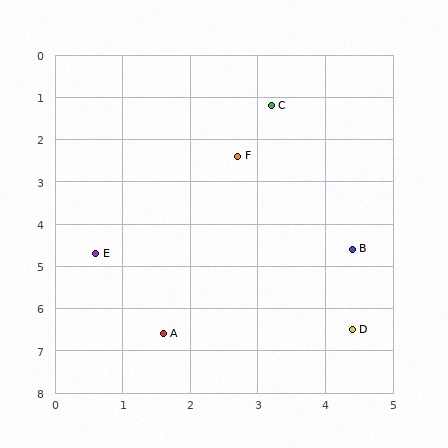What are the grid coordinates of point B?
Point B is at approximately (4.4, 4.6).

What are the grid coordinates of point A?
Point A is at approximately (1.6, 6.6).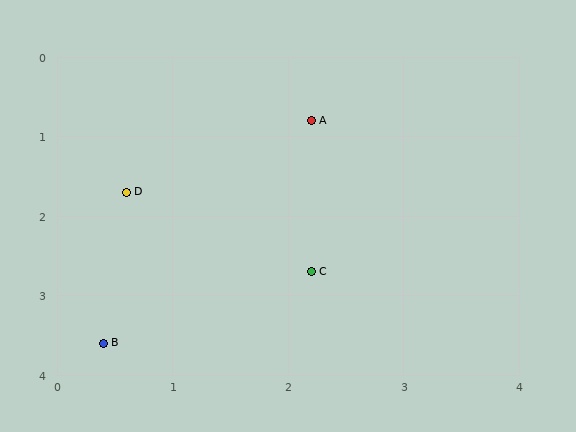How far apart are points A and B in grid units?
Points A and B are about 3.3 grid units apart.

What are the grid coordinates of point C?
Point C is at approximately (2.2, 2.7).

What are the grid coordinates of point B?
Point B is at approximately (0.4, 3.6).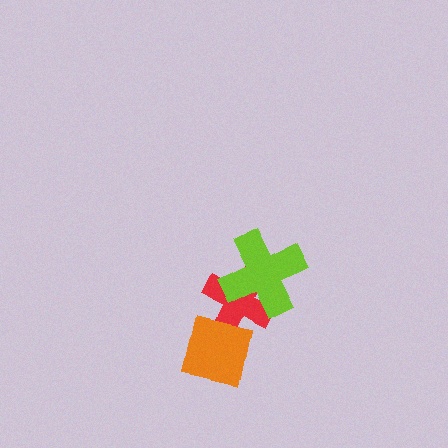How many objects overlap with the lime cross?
1 object overlaps with the lime cross.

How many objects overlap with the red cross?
2 objects overlap with the red cross.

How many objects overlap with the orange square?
1 object overlaps with the orange square.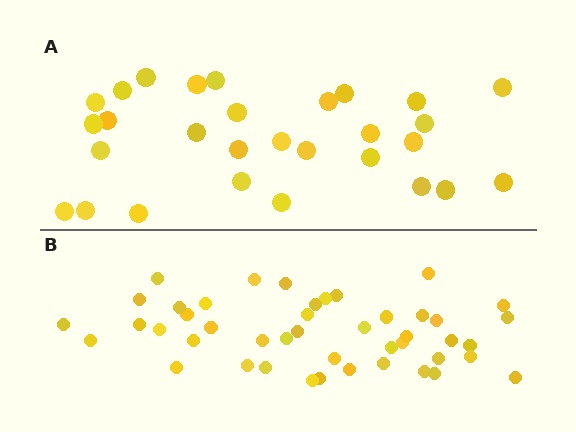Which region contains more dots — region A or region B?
Region B (the bottom region) has more dots.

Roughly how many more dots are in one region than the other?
Region B has approximately 15 more dots than region A.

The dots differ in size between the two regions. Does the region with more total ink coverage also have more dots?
No. Region A has more total ink coverage because its dots are larger, but region B actually contains more individual dots. Total area can be misleading — the number of items is what matters here.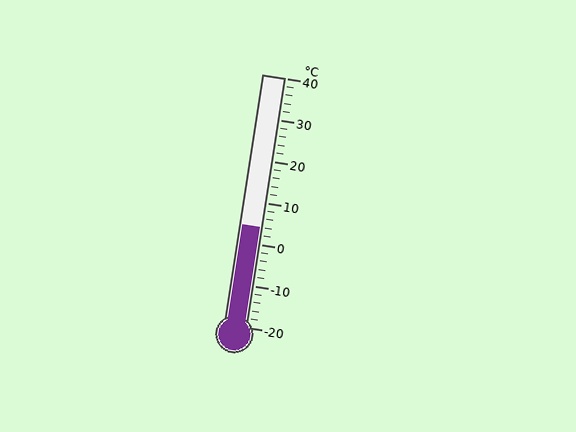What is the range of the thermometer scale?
The thermometer scale ranges from -20°C to 40°C.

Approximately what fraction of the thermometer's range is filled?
The thermometer is filled to approximately 40% of its range.